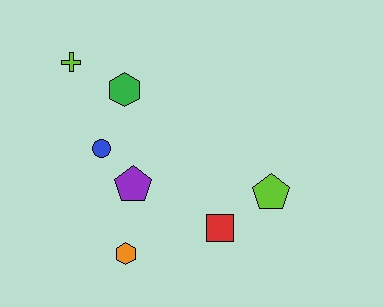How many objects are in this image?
There are 7 objects.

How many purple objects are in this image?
There is 1 purple object.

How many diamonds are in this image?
There are no diamonds.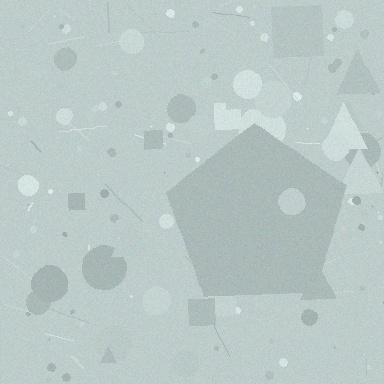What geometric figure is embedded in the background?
A pentagon is embedded in the background.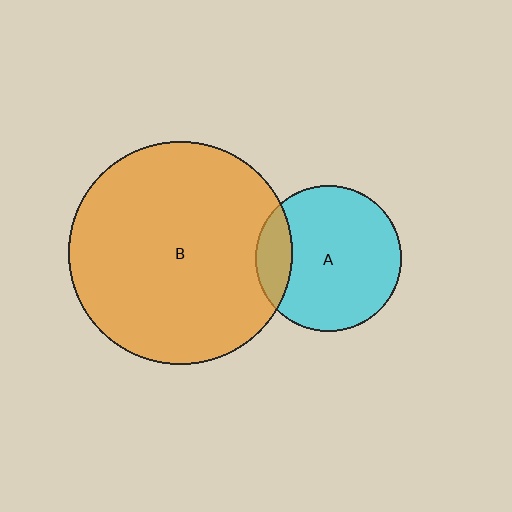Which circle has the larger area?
Circle B (orange).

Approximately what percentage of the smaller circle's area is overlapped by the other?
Approximately 15%.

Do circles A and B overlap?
Yes.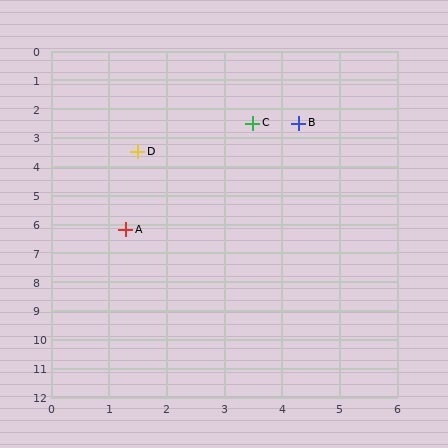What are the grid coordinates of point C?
Point C is at approximately (3.5, 2.5).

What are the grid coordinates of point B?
Point B is at approximately (4.3, 2.5).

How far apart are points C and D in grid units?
Points C and D are about 2.2 grid units apart.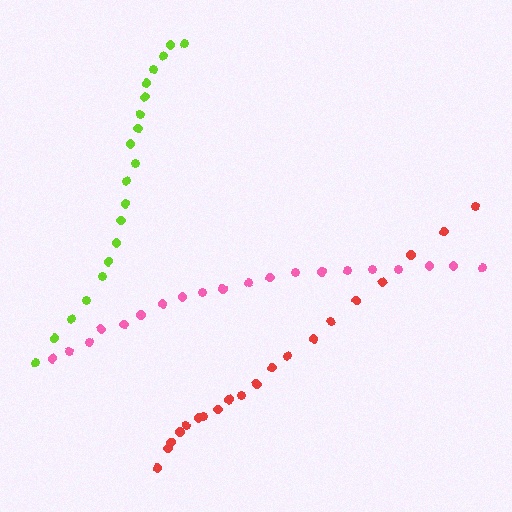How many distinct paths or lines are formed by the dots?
There are 3 distinct paths.